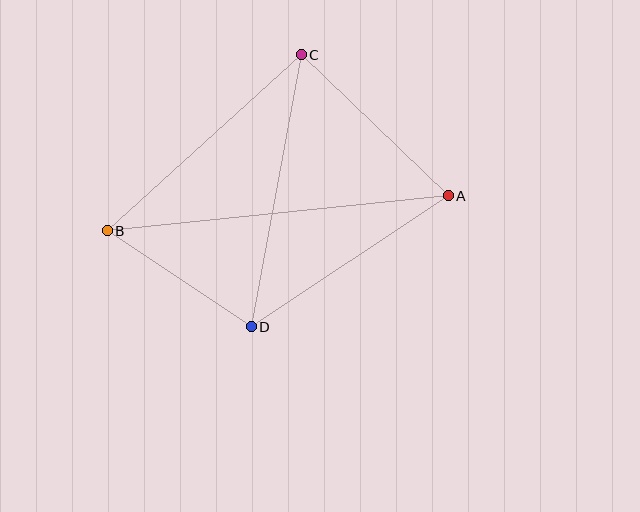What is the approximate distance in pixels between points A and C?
The distance between A and C is approximately 204 pixels.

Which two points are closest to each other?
Points B and D are closest to each other.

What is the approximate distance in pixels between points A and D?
The distance between A and D is approximately 237 pixels.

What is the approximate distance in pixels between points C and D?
The distance between C and D is approximately 277 pixels.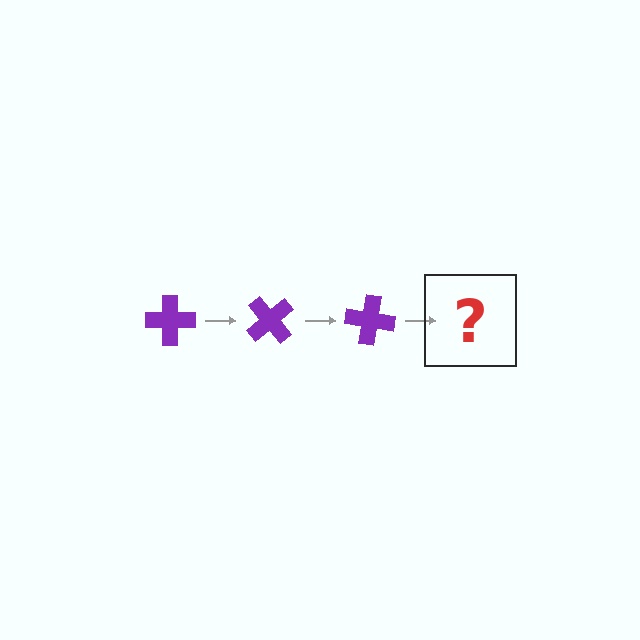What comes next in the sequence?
The next element should be a purple cross rotated 150 degrees.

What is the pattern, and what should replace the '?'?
The pattern is that the cross rotates 50 degrees each step. The '?' should be a purple cross rotated 150 degrees.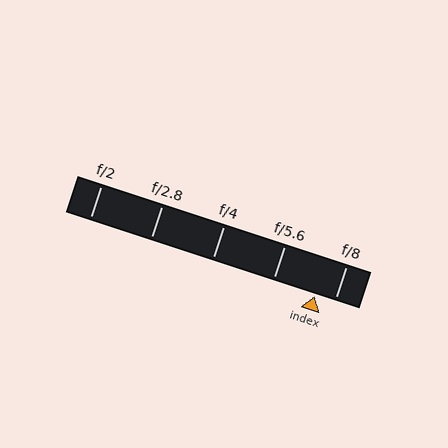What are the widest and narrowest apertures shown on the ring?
The widest aperture shown is f/2 and the narrowest is f/8.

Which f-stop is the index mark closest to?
The index mark is closest to f/8.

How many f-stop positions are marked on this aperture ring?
There are 5 f-stop positions marked.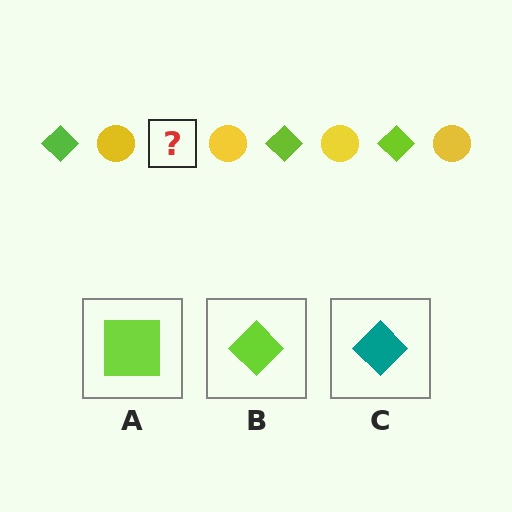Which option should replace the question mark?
Option B.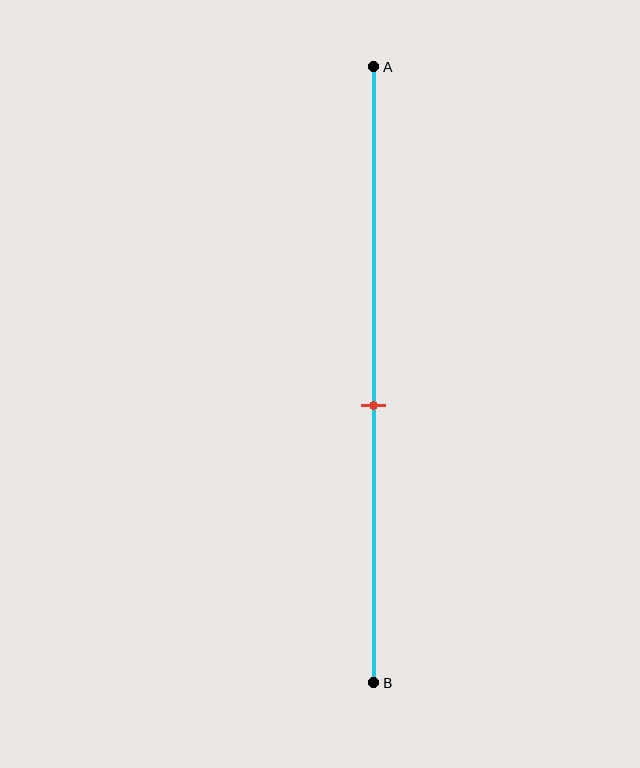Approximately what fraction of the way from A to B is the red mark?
The red mark is approximately 55% of the way from A to B.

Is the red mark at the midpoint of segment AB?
No, the mark is at about 55% from A, not at the 50% midpoint.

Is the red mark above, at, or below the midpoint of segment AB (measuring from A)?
The red mark is below the midpoint of segment AB.